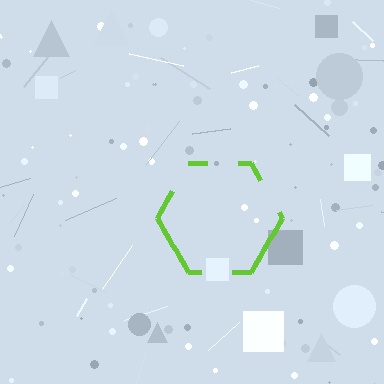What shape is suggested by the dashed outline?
The dashed outline suggests a hexagon.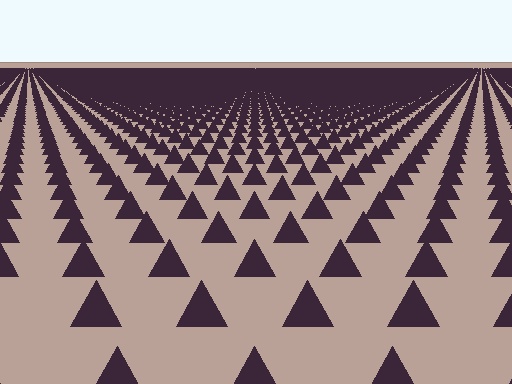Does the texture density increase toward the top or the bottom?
Density increases toward the top.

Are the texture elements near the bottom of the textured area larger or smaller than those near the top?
Larger. Near the bottom, elements are closer to the viewer and appear at a bigger on-screen size.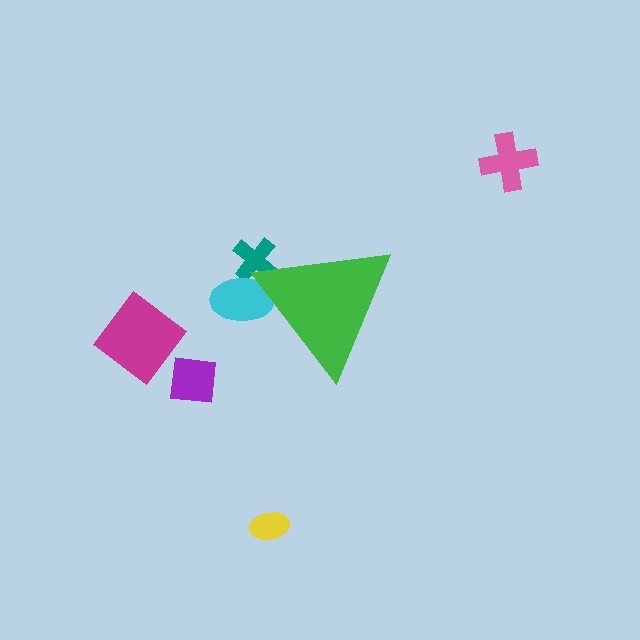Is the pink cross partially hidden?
No, the pink cross is fully visible.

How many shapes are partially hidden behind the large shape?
2 shapes are partially hidden.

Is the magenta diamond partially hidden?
No, the magenta diamond is fully visible.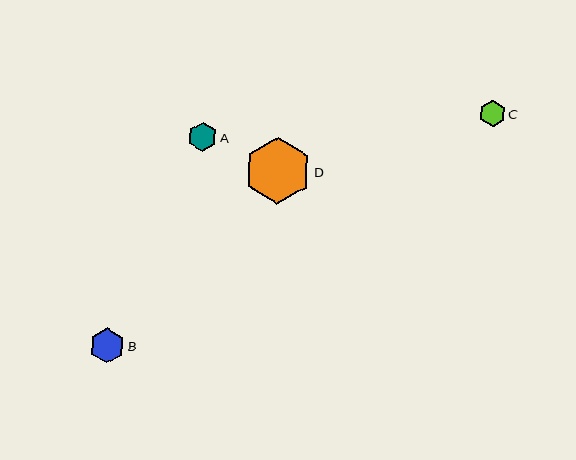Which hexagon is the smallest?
Hexagon C is the smallest with a size of approximately 26 pixels.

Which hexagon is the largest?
Hexagon D is the largest with a size of approximately 67 pixels.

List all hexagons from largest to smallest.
From largest to smallest: D, B, A, C.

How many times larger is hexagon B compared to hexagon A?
Hexagon B is approximately 1.2 times the size of hexagon A.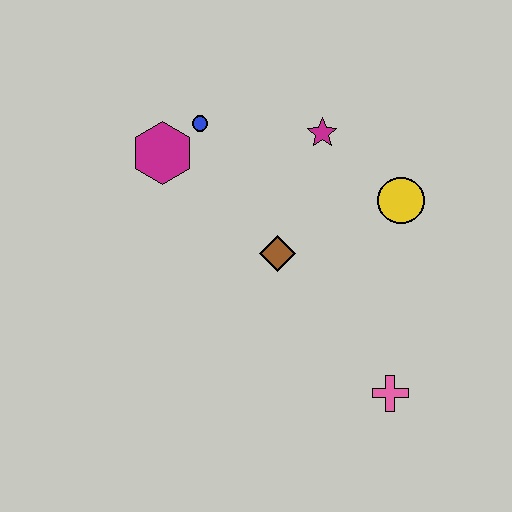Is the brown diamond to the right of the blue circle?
Yes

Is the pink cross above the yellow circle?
No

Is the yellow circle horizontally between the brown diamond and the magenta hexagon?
No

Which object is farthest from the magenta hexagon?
The pink cross is farthest from the magenta hexagon.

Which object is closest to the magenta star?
The yellow circle is closest to the magenta star.